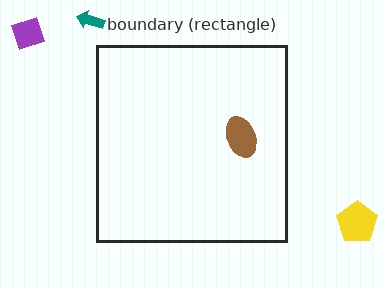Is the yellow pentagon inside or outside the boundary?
Outside.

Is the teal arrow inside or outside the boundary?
Outside.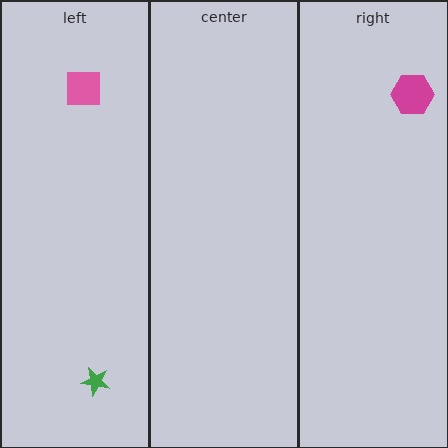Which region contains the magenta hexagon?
The right region.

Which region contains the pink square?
The left region.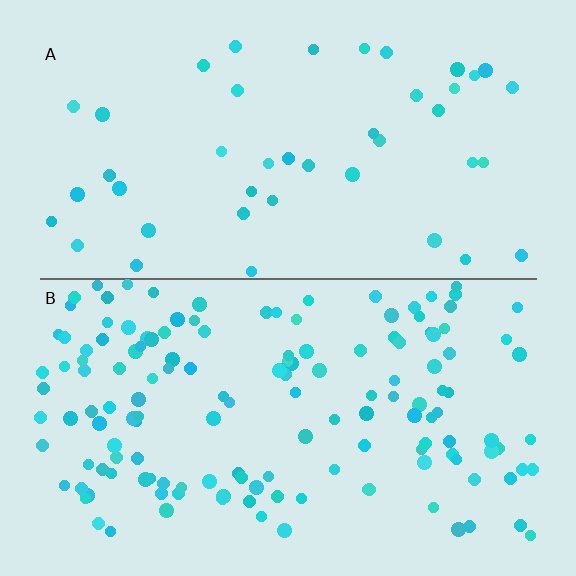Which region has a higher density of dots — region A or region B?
B (the bottom).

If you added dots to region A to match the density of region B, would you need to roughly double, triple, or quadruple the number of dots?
Approximately triple.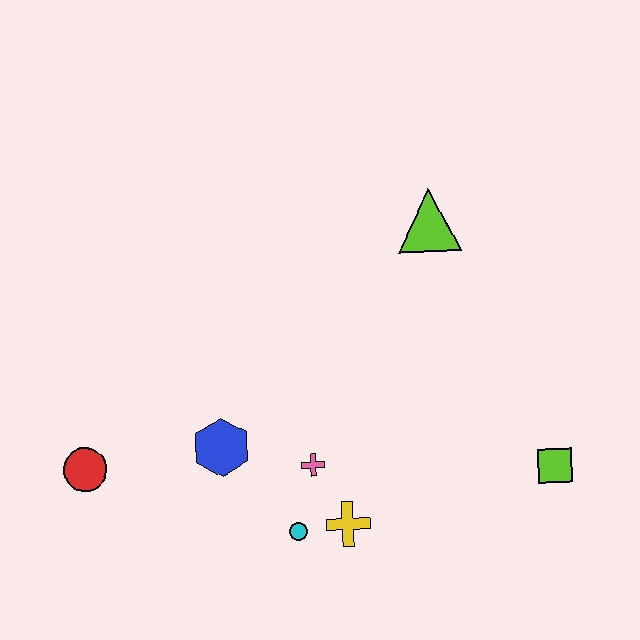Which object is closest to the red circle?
The blue hexagon is closest to the red circle.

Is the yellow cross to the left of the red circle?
No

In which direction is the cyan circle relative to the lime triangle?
The cyan circle is below the lime triangle.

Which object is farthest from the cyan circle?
The lime triangle is farthest from the cyan circle.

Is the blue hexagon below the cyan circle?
No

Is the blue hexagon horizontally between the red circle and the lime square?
Yes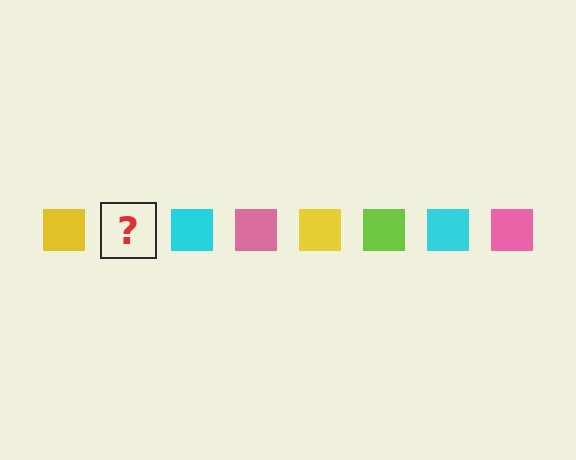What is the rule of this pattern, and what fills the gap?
The rule is that the pattern cycles through yellow, lime, cyan, pink squares. The gap should be filled with a lime square.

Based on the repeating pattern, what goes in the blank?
The blank should be a lime square.